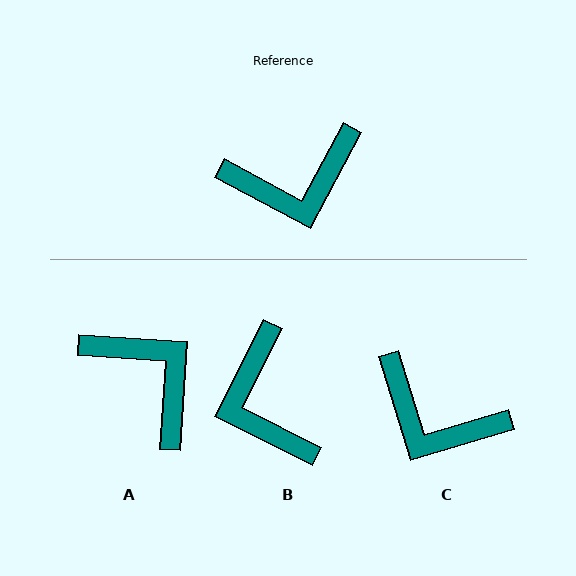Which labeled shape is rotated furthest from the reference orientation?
A, about 114 degrees away.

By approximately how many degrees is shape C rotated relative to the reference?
Approximately 45 degrees clockwise.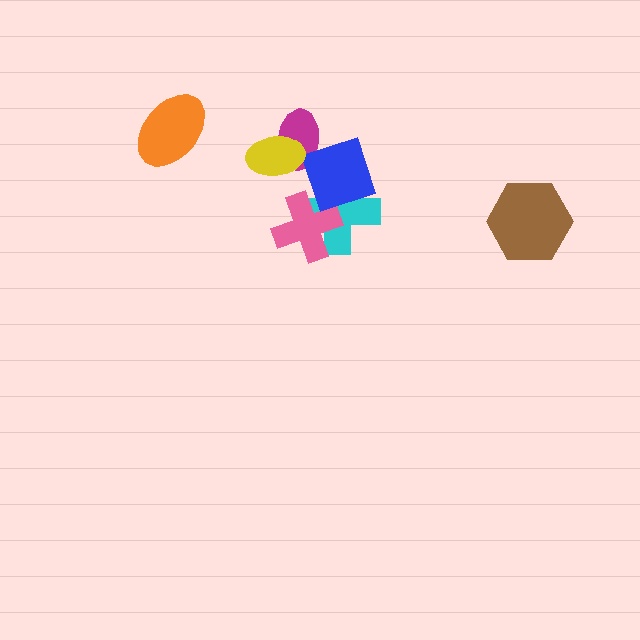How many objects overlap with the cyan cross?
2 objects overlap with the cyan cross.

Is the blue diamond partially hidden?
No, no other shape covers it.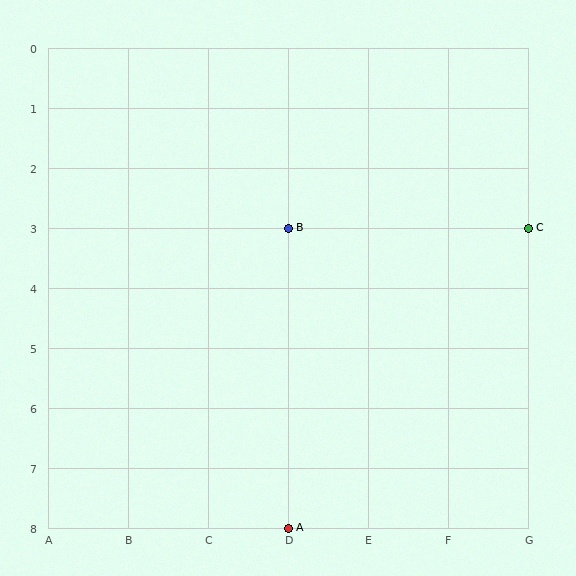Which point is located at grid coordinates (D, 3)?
Point B is at (D, 3).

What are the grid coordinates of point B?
Point B is at grid coordinates (D, 3).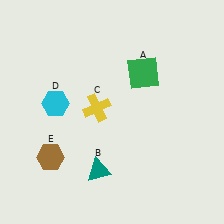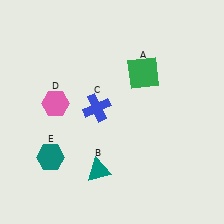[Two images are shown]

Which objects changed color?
C changed from yellow to blue. D changed from cyan to pink. E changed from brown to teal.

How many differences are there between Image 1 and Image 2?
There are 3 differences between the two images.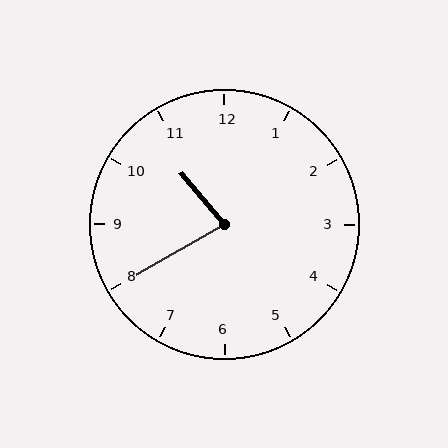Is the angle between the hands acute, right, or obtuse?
It is acute.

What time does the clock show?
10:40.